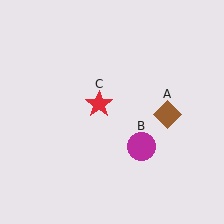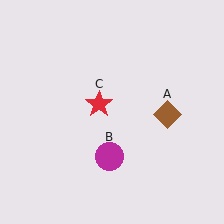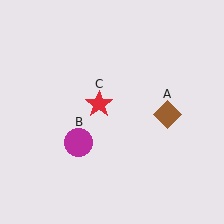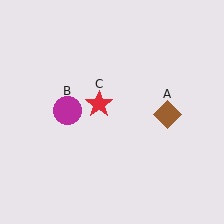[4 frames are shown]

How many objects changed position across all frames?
1 object changed position: magenta circle (object B).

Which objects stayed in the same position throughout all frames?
Brown diamond (object A) and red star (object C) remained stationary.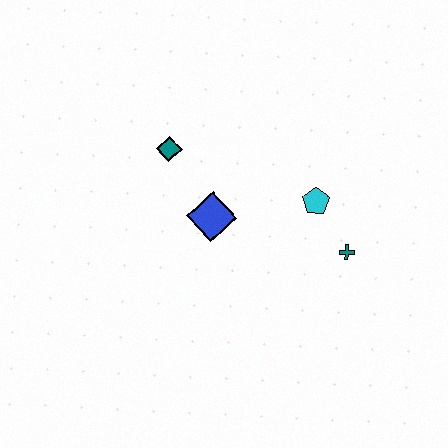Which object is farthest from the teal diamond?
The teal cross is farthest from the teal diamond.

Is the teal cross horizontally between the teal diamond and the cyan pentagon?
No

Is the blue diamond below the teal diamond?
Yes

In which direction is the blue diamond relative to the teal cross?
The blue diamond is to the left of the teal cross.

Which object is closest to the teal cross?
The cyan pentagon is closest to the teal cross.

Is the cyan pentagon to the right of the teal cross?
No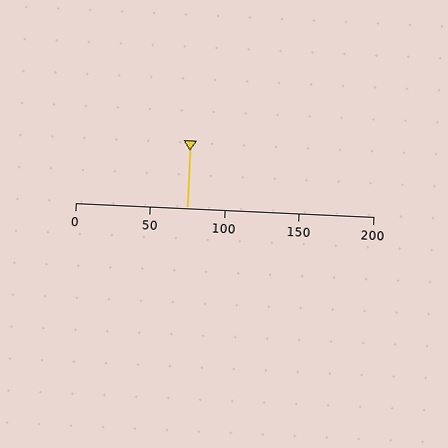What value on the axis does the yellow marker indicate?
The marker indicates approximately 75.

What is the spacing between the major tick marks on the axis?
The major ticks are spaced 50 apart.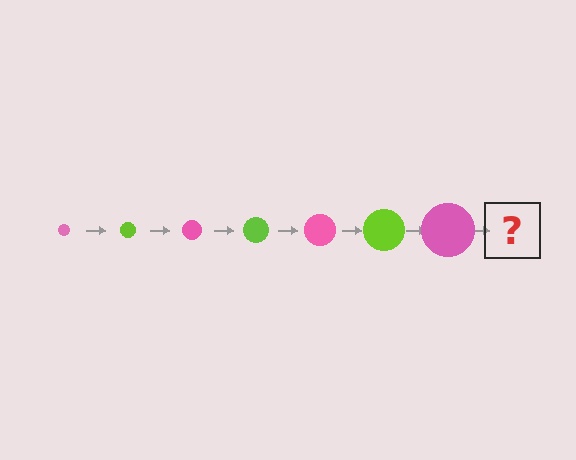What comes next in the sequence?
The next element should be a lime circle, larger than the previous one.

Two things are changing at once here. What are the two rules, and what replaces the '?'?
The two rules are that the circle grows larger each step and the color cycles through pink and lime. The '?' should be a lime circle, larger than the previous one.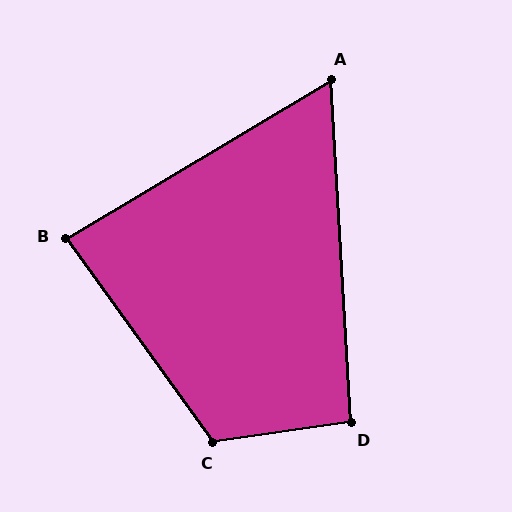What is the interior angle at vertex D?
Approximately 95 degrees (approximately right).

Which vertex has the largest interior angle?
C, at approximately 117 degrees.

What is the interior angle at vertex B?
Approximately 85 degrees (approximately right).